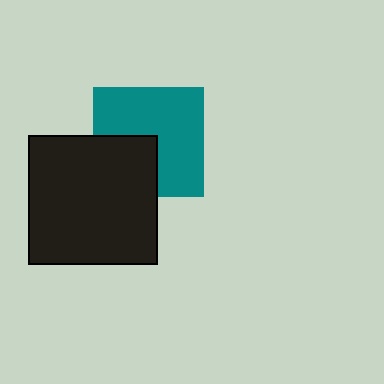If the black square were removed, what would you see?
You would see the complete teal square.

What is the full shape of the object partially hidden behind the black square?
The partially hidden object is a teal square.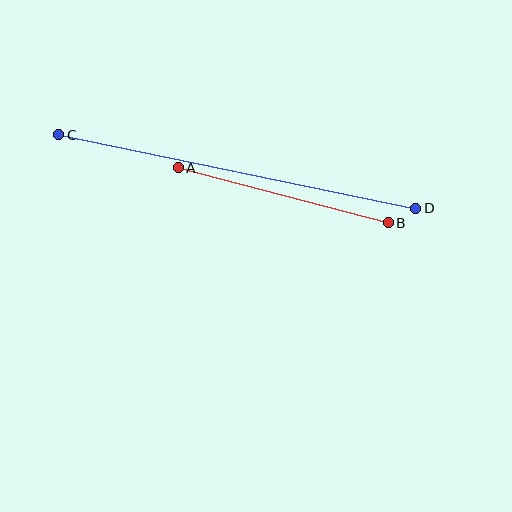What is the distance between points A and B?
The distance is approximately 217 pixels.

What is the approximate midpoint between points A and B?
The midpoint is at approximately (283, 195) pixels.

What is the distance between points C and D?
The distance is approximately 365 pixels.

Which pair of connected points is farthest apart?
Points C and D are farthest apart.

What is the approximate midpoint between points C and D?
The midpoint is at approximately (237, 172) pixels.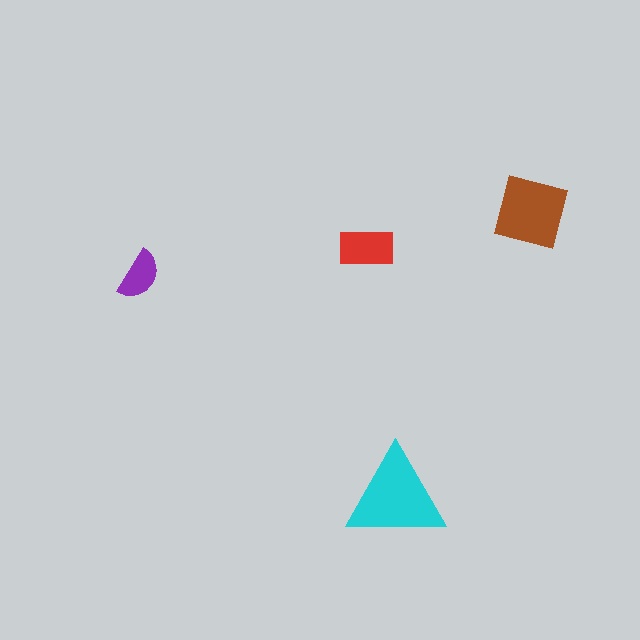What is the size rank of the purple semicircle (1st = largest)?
4th.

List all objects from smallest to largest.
The purple semicircle, the red rectangle, the brown square, the cyan triangle.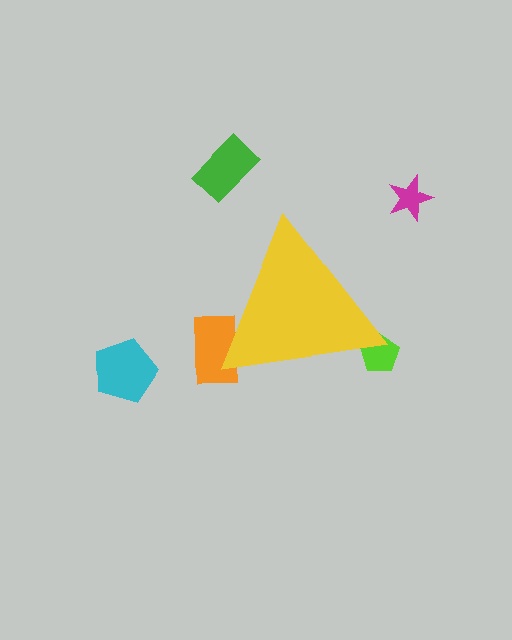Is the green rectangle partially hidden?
No, the green rectangle is fully visible.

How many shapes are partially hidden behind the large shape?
2 shapes are partially hidden.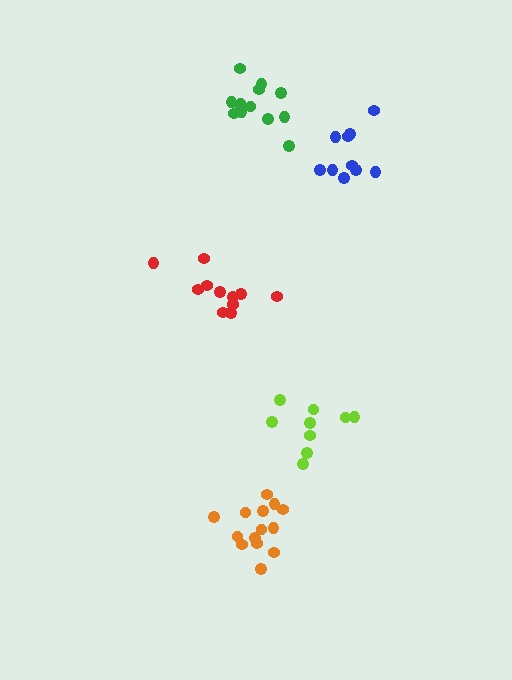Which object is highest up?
The green cluster is topmost.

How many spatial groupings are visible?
There are 5 spatial groupings.